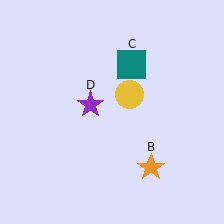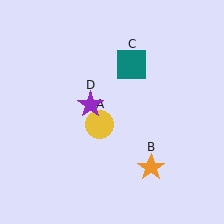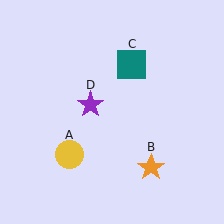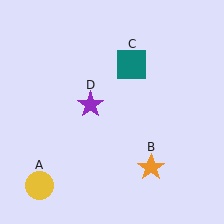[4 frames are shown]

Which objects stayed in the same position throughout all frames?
Orange star (object B) and teal square (object C) and purple star (object D) remained stationary.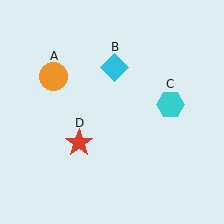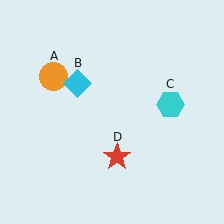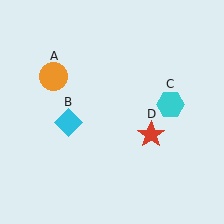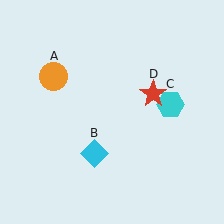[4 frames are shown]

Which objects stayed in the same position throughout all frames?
Orange circle (object A) and cyan hexagon (object C) remained stationary.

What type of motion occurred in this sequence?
The cyan diamond (object B), red star (object D) rotated counterclockwise around the center of the scene.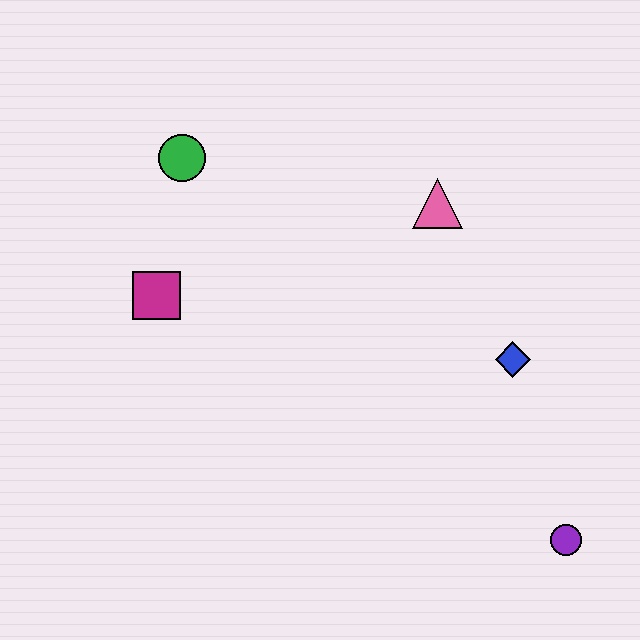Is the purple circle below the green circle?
Yes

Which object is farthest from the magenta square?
The purple circle is farthest from the magenta square.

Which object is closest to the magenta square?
The green circle is closest to the magenta square.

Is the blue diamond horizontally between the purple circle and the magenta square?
Yes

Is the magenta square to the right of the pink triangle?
No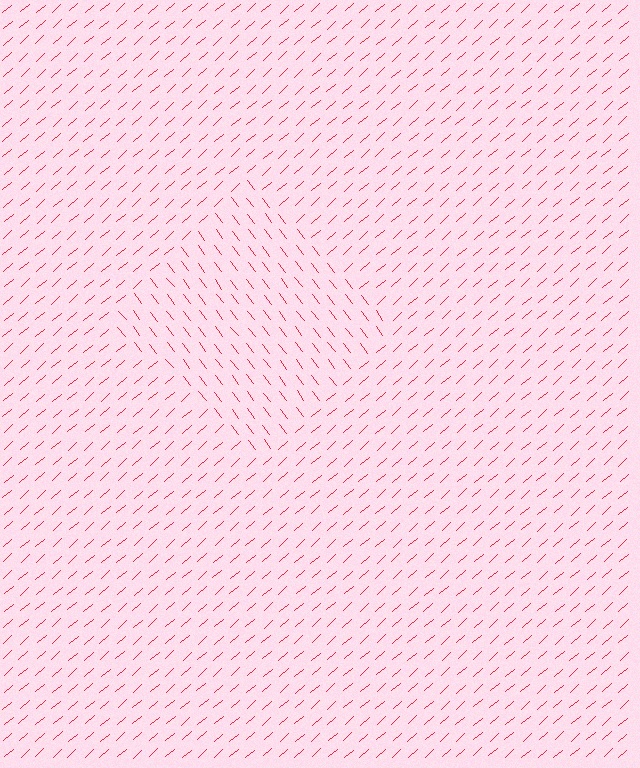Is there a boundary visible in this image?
Yes, there is a texture boundary formed by a change in line orientation.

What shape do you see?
I see a diamond.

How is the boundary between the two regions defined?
The boundary is defined purely by a change in line orientation (approximately 86 degrees difference). All lines are the same color and thickness.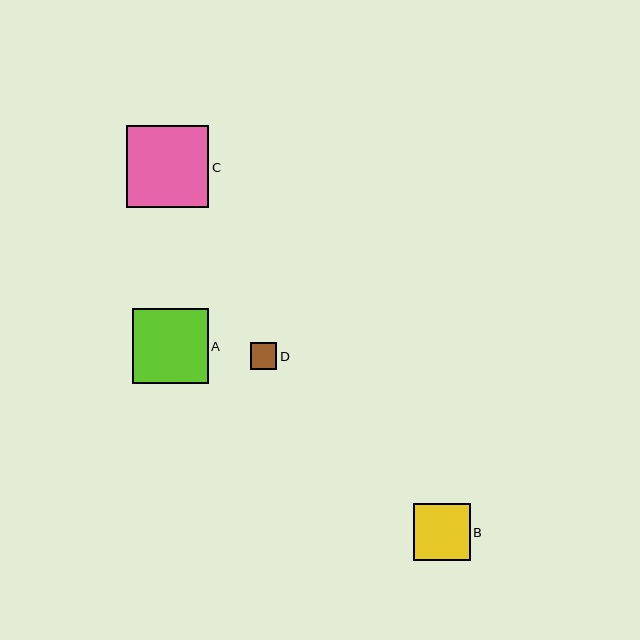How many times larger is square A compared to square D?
Square A is approximately 2.9 times the size of square D.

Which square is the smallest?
Square D is the smallest with a size of approximately 26 pixels.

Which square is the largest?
Square C is the largest with a size of approximately 82 pixels.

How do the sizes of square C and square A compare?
Square C and square A are approximately the same size.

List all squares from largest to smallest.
From largest to smallest: C, A, B, D.